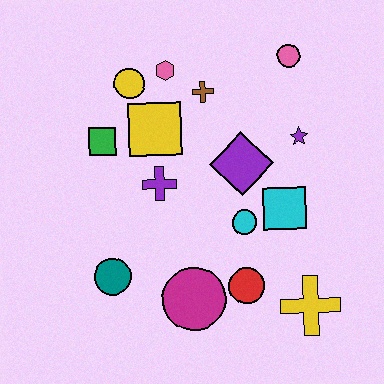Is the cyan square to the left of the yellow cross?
Yes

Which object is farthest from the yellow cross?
The yellow circle is farthest from the yellow cross.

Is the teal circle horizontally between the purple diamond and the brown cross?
No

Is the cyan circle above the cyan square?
No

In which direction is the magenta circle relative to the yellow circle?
The magenta circle is below the yellow circle.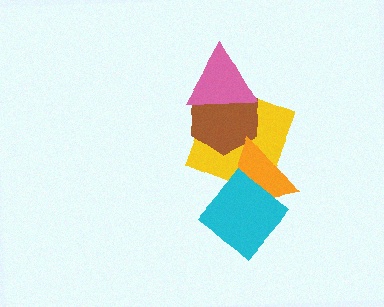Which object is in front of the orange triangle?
The cyan diamond is in front of the orange triangle.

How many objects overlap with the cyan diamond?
1 object overlaps with the cyan diamond.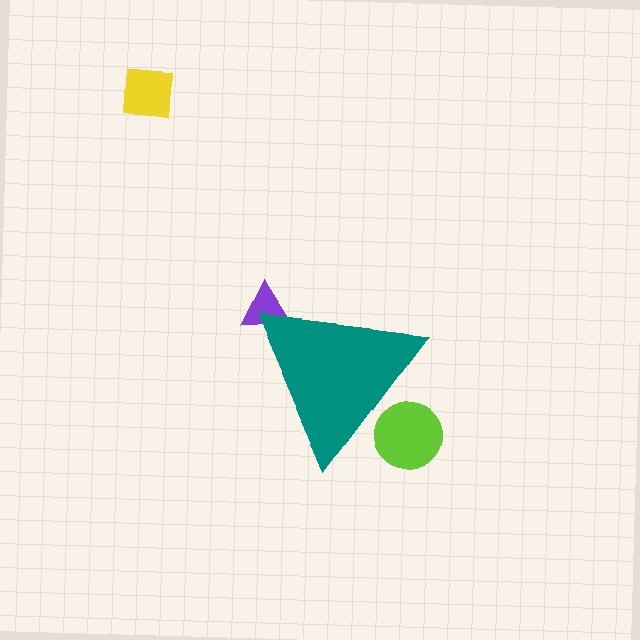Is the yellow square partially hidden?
No, the yellow square is fully visible.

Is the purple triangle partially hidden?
Yes, the purple triangle is partially hidden behind the teal triangle.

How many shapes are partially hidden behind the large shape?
2 shapes are partially hidden.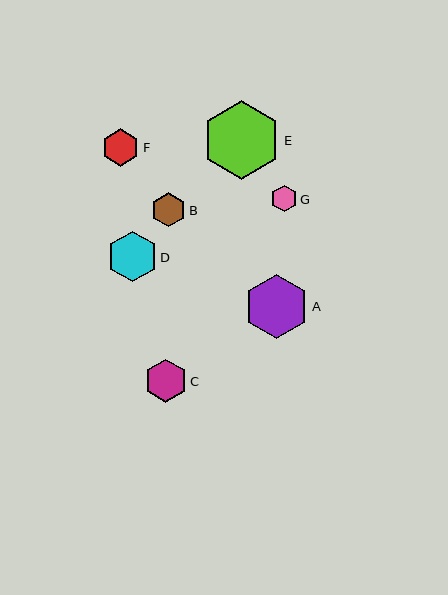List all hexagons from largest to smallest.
From largest to smallest: E, A, D, C, F, B, G.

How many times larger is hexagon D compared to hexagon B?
Hexagon D is approximately 1.5 times the size of hexagon B.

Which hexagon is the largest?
Hexagon E is the largest with a size of approximately 79 pixels.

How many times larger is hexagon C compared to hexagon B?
Hexagon C is approximately 1.2 times the size of hexagon B.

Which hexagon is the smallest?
Hexagon G is the smallest with a size of approximately 26 pixels.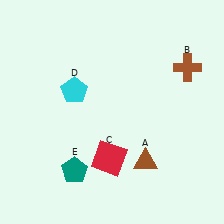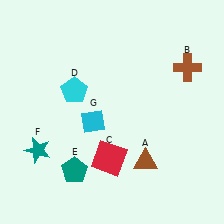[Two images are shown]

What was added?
A teal star (F), a cyan diamond (G) were added in Image 2.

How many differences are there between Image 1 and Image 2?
There are 2 differences between the two images.